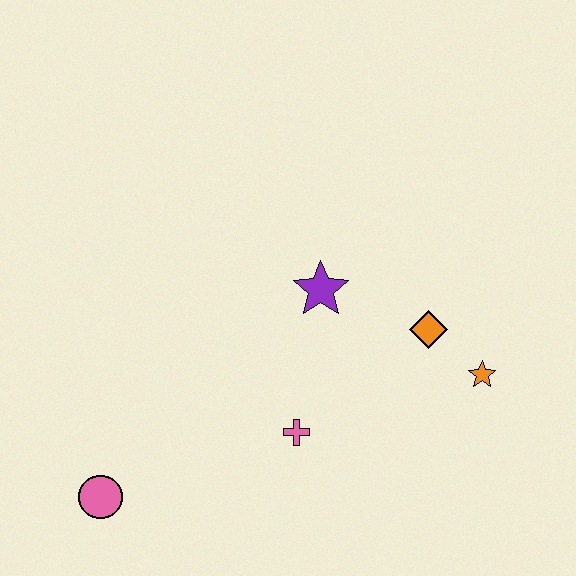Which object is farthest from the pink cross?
The pink circle is farthest from the pink cross.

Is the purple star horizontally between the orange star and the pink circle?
Yes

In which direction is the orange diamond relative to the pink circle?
The orange diamond is to the right of the pink circle.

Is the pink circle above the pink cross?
No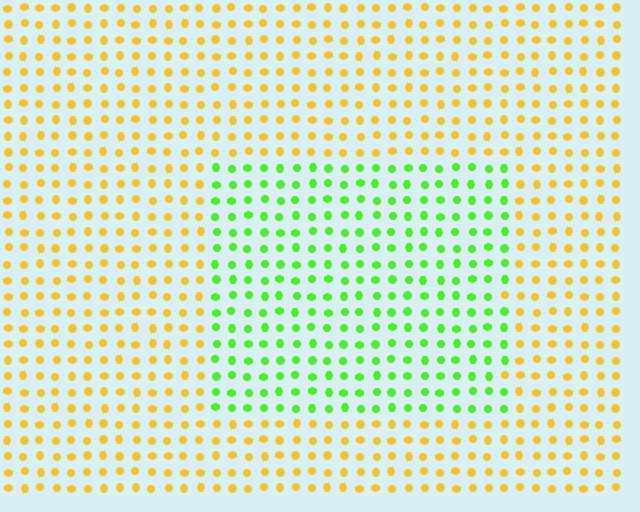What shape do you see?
I see a rectangle.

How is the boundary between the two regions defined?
The boundary is defined purely by a slight shift in hue (about 64 degrees). Spacing, size, and orientation are identical on both sides.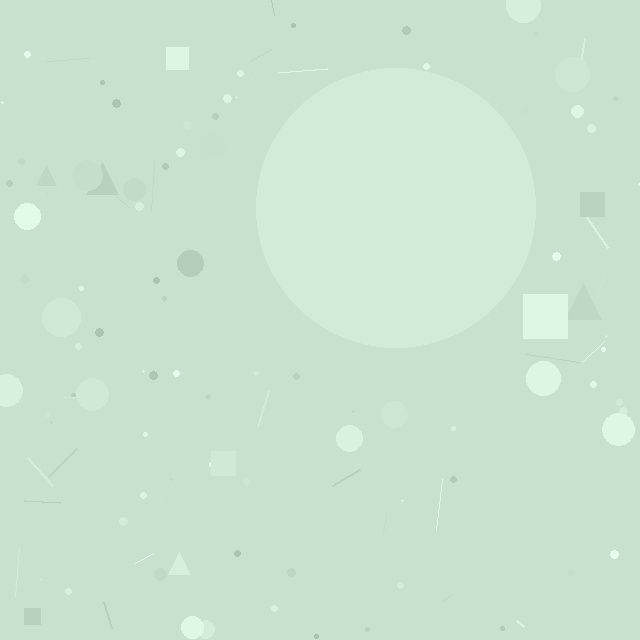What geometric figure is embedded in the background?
A circle is embedded in the background.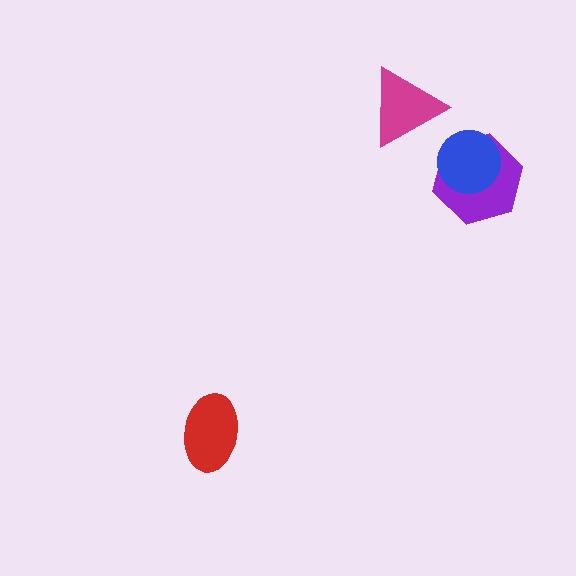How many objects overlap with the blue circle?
1 object overlaps with the blue circle.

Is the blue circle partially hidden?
No, no other shape covers it.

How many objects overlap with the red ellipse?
0 objects overlap with the red ellipse.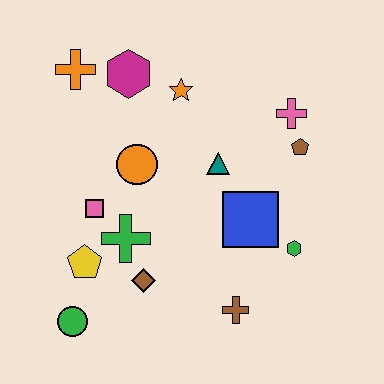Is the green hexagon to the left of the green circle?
No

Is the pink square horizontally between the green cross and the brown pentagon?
No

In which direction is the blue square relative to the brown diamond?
The blue square is to the right of the brown diamond.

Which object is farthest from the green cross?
The pink cross is farthest from the green cross.